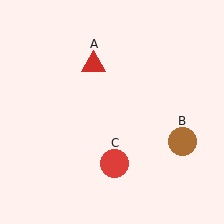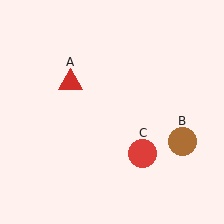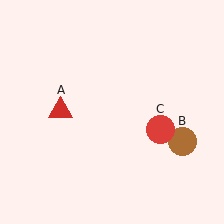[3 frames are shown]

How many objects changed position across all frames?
2 objects changed position: red triangle (object A), red circle (object C).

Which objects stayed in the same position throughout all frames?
Brown circle (object B) remained stationary.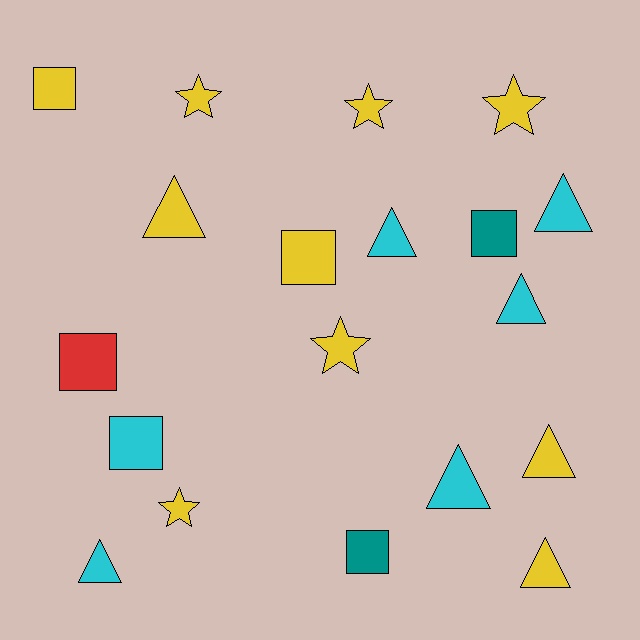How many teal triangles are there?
There are no teal triangles.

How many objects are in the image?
There are 19 objects.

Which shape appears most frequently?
Triangle, with 8 objects.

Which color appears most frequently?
Yellow, with 10 objects.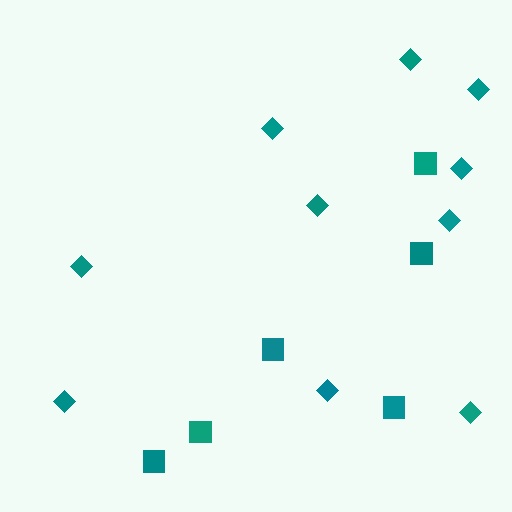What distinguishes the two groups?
There are 2 groups: one group of squares (6) and one group of diamonds (10).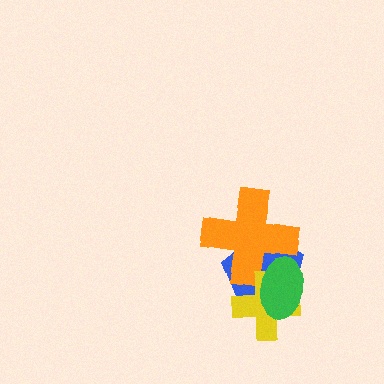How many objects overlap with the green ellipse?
3 objects overlap with the green ellipse.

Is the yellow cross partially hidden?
Yes, it is partially covered by another shape.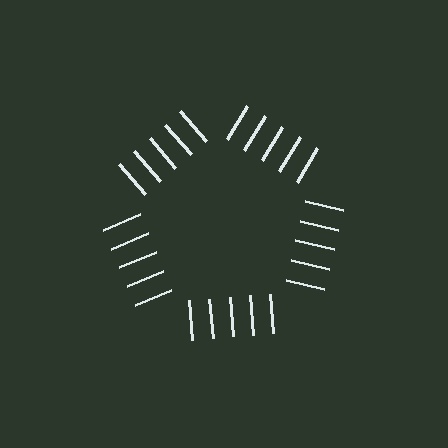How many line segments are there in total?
25 — 5 along each of the 5 edges.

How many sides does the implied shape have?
5 sides — the line-ends trace a pentagon.